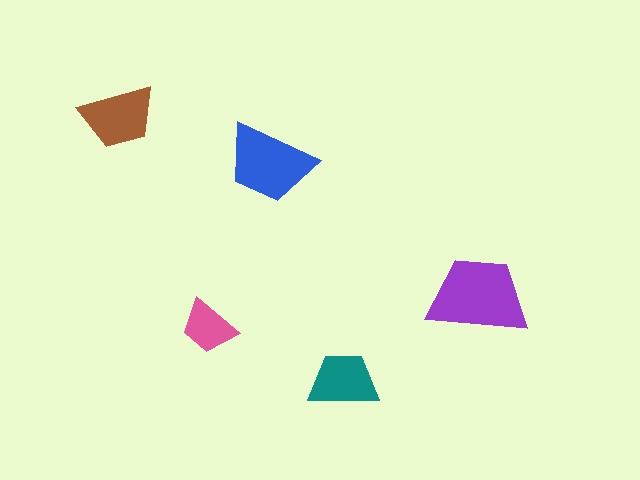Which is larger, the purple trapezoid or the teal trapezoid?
The purple one.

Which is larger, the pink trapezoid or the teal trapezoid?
The teal one.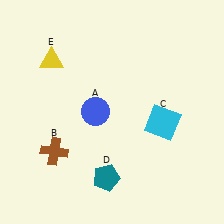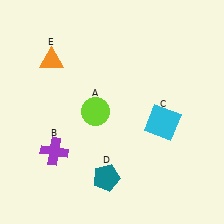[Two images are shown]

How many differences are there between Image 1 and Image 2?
There are 3 differences between the two images.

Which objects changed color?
A changed from blue to lime. B changed from brown to purple. E changed from yellow to orange.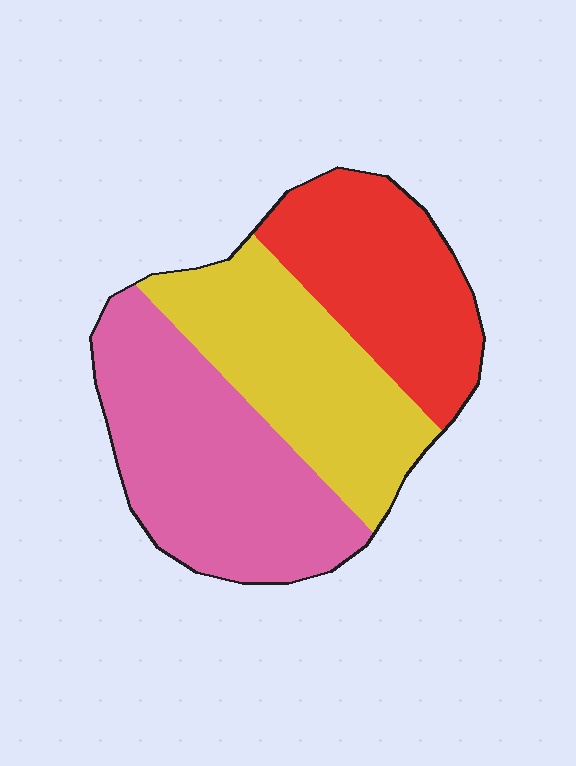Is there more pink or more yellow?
Pink.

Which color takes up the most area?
Pink, at roughly 40%.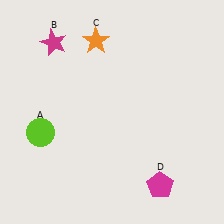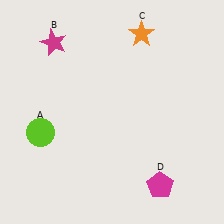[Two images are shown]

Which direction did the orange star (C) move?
The orange star (C) moved right.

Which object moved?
The orange star (C) moved right.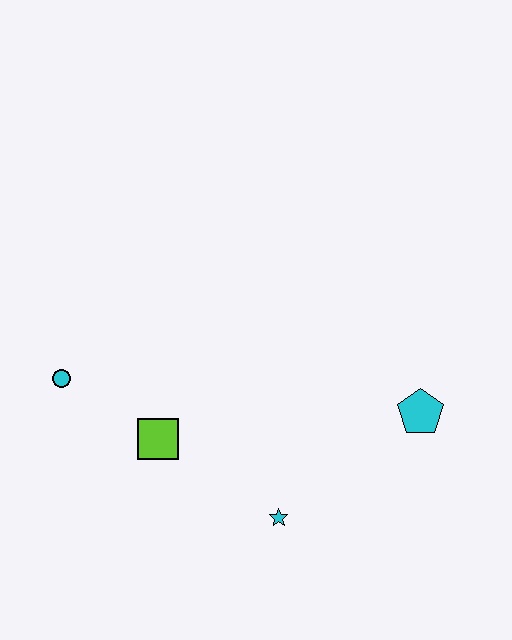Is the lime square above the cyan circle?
No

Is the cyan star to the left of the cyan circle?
No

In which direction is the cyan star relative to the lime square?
The cyan star is to the right of the lime square.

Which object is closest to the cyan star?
The lime square is closest to the cyan star.